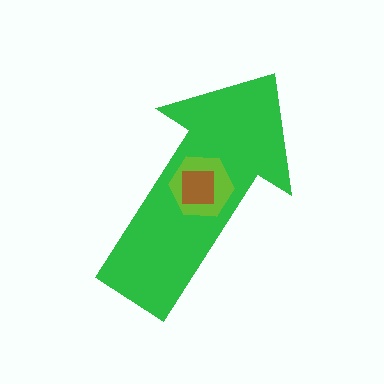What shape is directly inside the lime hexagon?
The brown square.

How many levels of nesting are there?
3.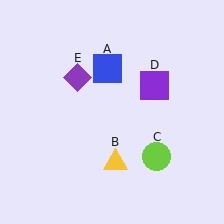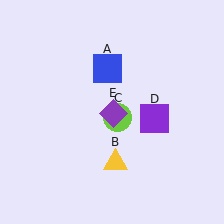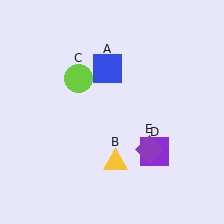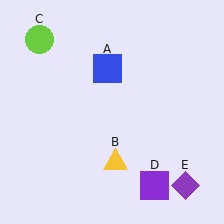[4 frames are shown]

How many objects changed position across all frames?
3 objects changed position: lime circle (object C), purple square (object D), purple diamond (object E).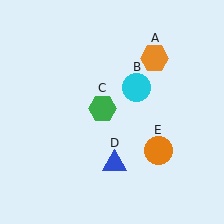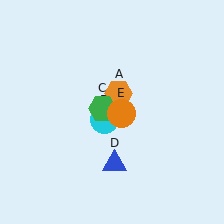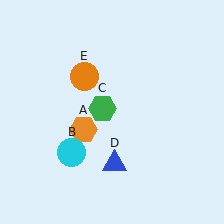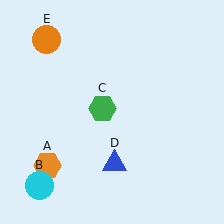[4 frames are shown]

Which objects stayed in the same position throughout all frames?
Green hexagon (object C) and blue triangle (object D) remained stationary.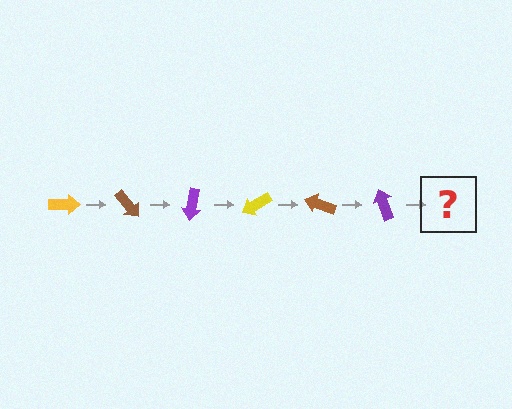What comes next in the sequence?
The next element should be a yellow arrow, rotated 300 degrees from the start.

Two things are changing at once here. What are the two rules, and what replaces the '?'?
The two rules are that it rotates 50 degrees each step and the color cycles through yellow, brown, and purple. The '?' should be a yellow arrow, rotated 300 degrees from the start.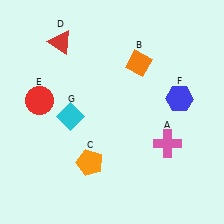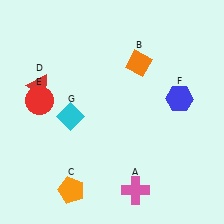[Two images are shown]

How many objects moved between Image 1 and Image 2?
3 objects moved between the two images.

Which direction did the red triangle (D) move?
The red triangle (D) moved down.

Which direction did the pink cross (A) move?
The pink cross (A) moved down.